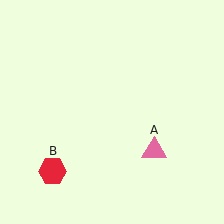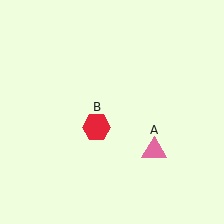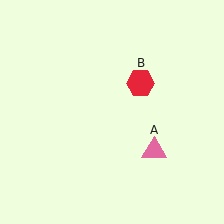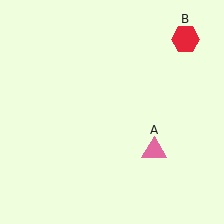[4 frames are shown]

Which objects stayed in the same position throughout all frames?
Pink triangle (object A) remained stationary.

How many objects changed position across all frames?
1 object changed position: red hexagon (object B).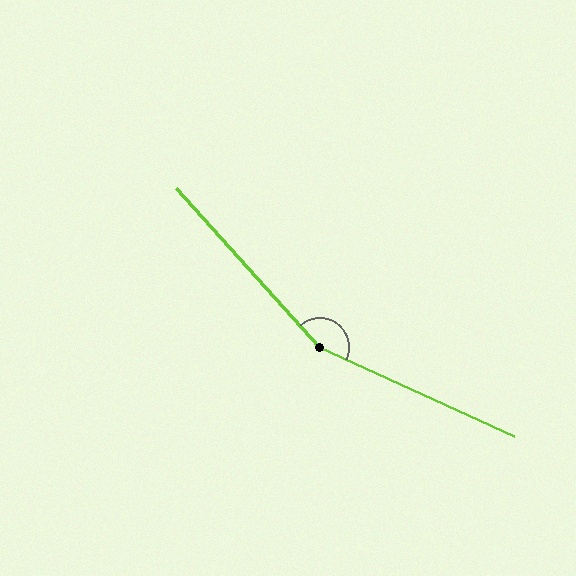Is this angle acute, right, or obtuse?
It is obtuse.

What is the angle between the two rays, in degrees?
Approximately 157 degrees.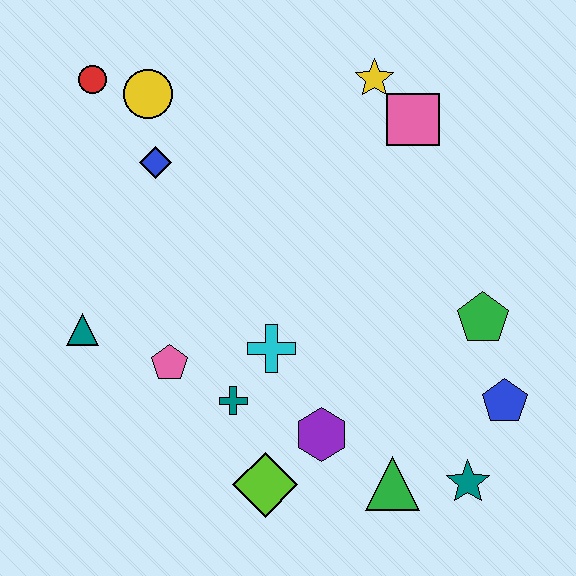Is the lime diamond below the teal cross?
Yes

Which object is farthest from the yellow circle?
The teal star is farthest from the yellow circle.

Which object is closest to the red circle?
The yellow circle is closest to the red circle.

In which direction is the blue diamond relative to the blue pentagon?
The blue diamond is to the left of the blue pentagon.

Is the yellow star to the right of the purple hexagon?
Yes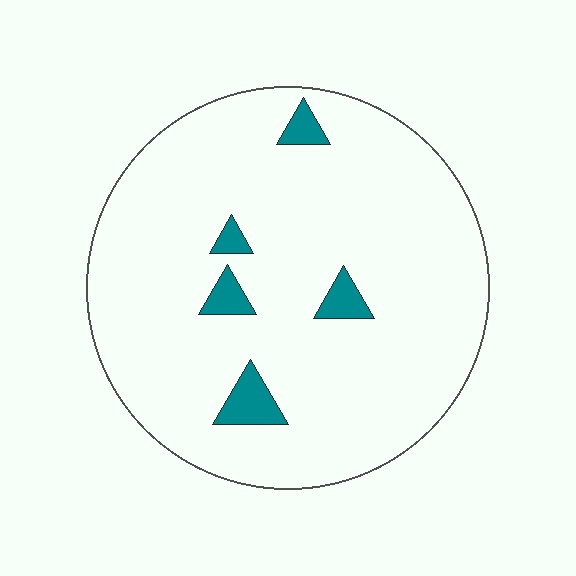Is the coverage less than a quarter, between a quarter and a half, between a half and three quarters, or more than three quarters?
Less than a quarter.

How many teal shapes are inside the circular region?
5.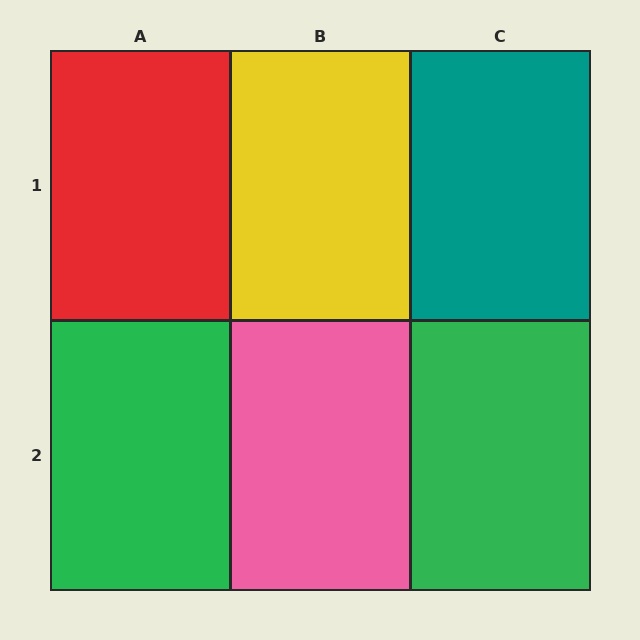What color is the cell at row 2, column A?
Green.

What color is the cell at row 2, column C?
Green.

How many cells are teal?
1 cell is teal.